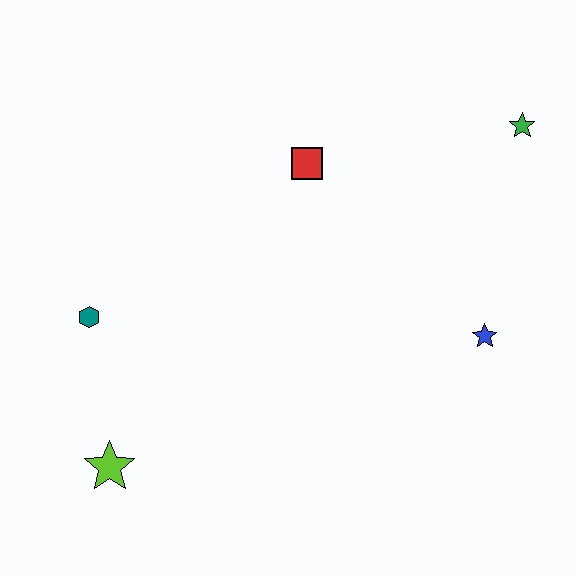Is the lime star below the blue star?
Yes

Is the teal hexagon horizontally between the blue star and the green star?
No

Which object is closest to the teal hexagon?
The lime star is closest to the teal hexagon.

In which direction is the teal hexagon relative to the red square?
The teal hexagon is to the left of the red square.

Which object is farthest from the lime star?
The green star is farthest from the lime star.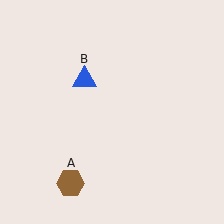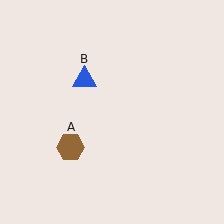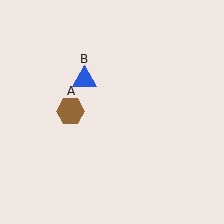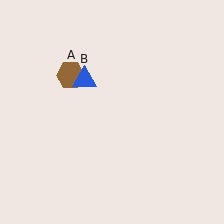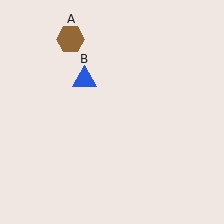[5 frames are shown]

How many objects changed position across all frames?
1 object changed position: brown hexagon (object A).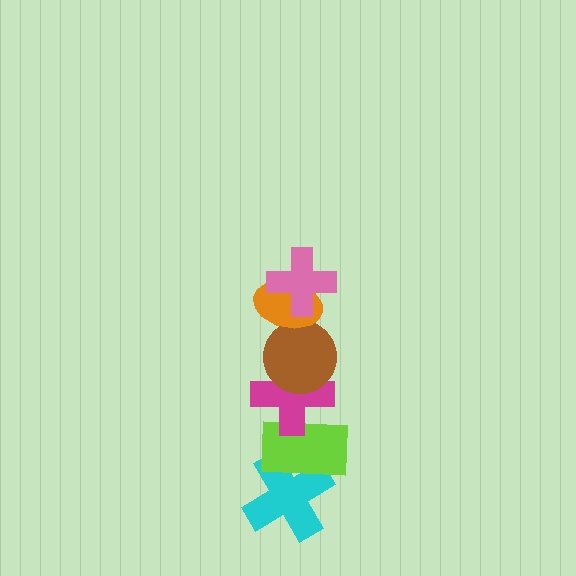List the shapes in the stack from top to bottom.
From top to bottom: the pink cross, the orange ellipse, the brown circle, the magenta cross, the lime rectangle, the cyan cross.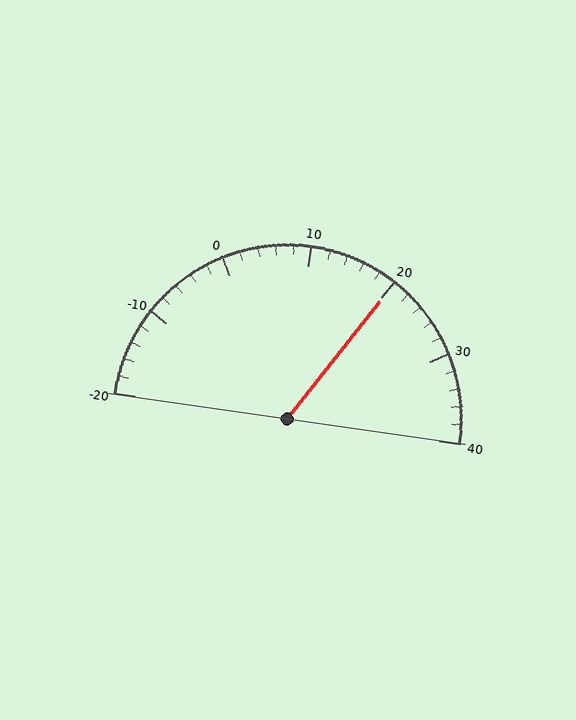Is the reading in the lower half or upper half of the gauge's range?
The reading is in the upper half of the range (-20 to 40).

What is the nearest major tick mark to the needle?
The nearest major tick mark is 20.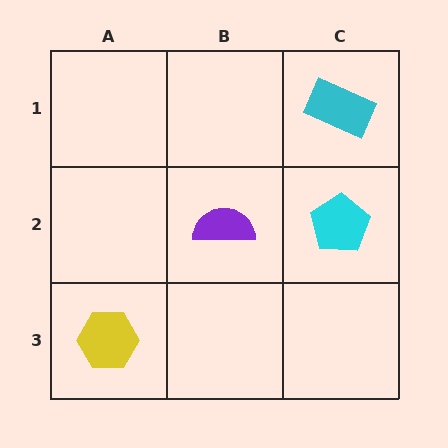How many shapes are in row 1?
1 shape.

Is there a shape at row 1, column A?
No, that cell is empty.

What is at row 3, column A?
A yellow hexagon.